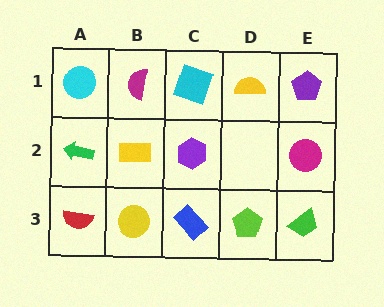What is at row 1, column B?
A magenta semicircle.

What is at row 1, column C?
A cyan square.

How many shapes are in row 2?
4 shapes.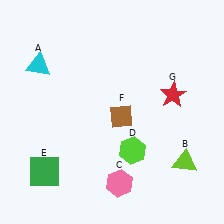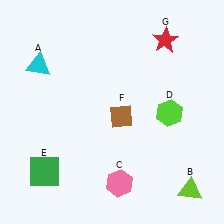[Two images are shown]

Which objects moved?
The objects that moved are: the lime triangle (B), the lime hexagon (D), the red star (G).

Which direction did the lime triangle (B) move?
The lime triangle (B) moved down.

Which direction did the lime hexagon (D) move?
The lime hexagon (D) moved up.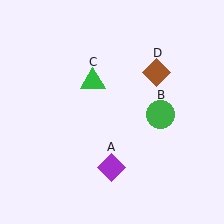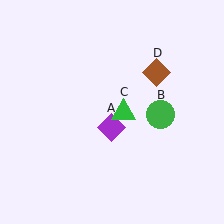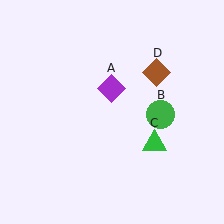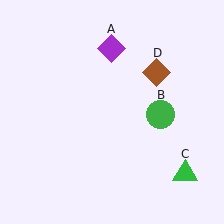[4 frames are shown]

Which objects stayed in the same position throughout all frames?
Green circle (object B) and brown diamond (object D) remained stationary.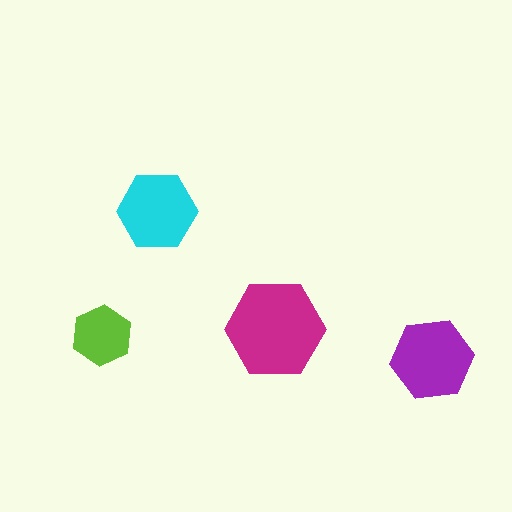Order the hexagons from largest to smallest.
the magenta one, the purple one, the cyan one, the lime one.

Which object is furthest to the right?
The purple hexagon is rightmost.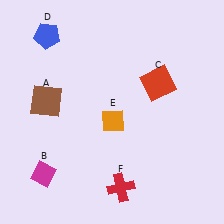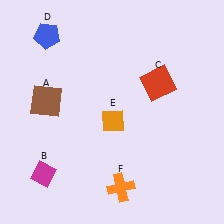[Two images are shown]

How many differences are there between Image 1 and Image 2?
There is 1 difference between the two images.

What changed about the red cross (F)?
In Image 1, F is red. In Image 2, it changed to orange.